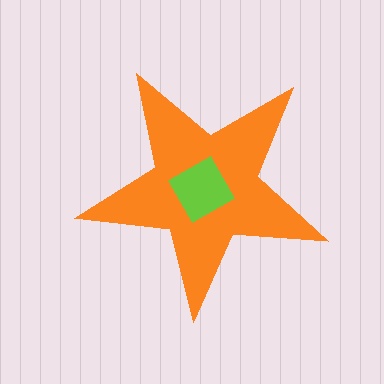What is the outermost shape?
The orange star.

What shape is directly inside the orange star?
The lime diamond.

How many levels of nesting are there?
2.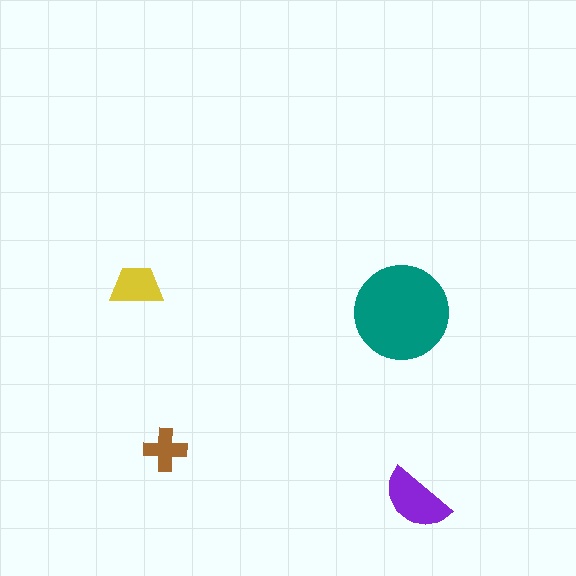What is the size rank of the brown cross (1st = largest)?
4th.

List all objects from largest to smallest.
The teal circle, the purple semicircle, the yellow trapezoid, the brown cross.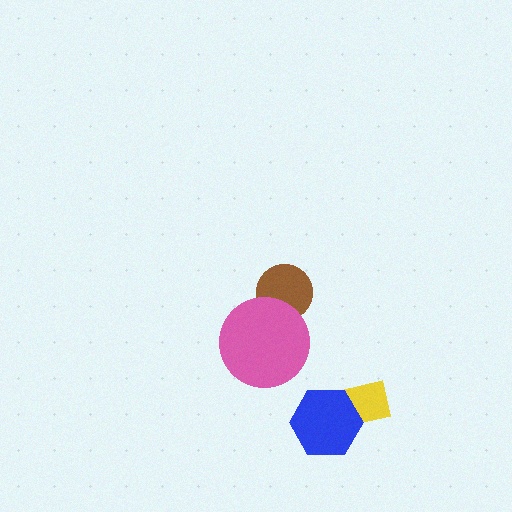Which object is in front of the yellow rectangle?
The blue hexagon is in front of the yellow rectangle.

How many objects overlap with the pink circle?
1 object overlaps with the pink circle.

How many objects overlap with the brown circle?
1 object overlaps with the brown circle.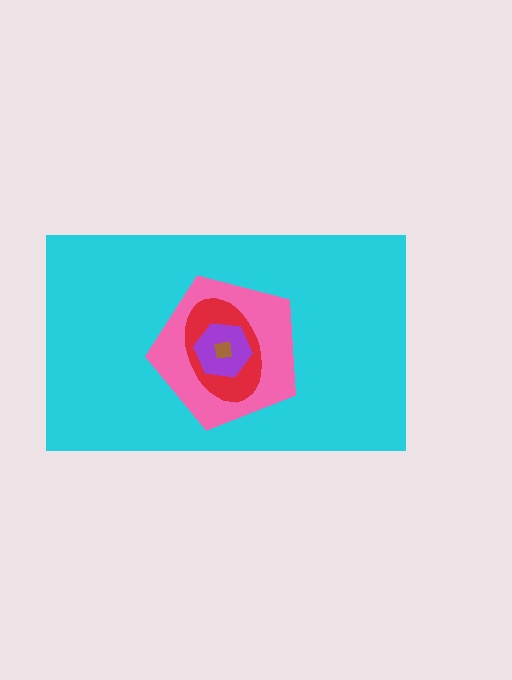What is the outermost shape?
The cyan rectangle.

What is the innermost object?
The brown square.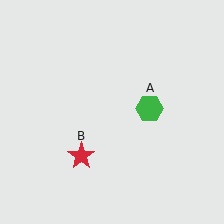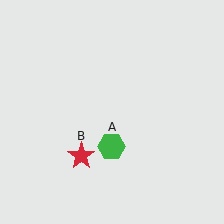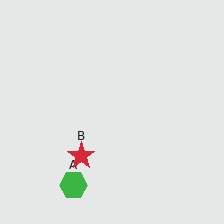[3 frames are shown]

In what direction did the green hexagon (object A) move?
The green hexagon (object A) moved down and to the left.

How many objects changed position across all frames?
1 object changed position: green hexagon (object A).